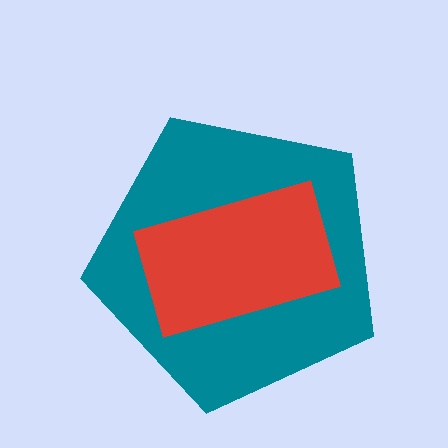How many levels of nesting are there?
2.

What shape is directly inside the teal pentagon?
The red rectangle.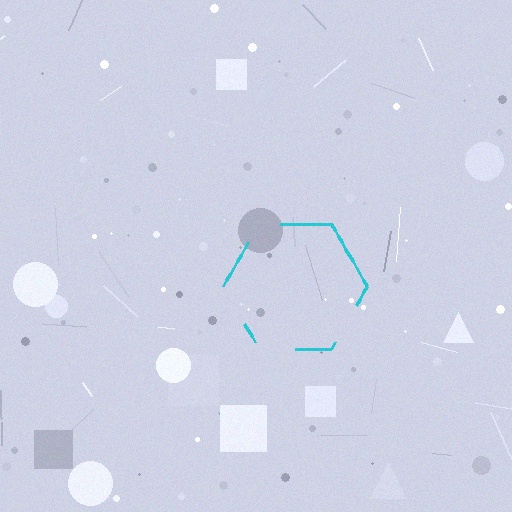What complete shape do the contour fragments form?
The contour fragments form a hexagon.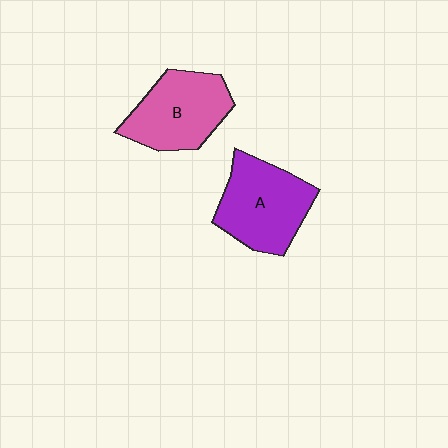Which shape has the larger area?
Shape A (purple).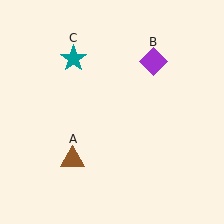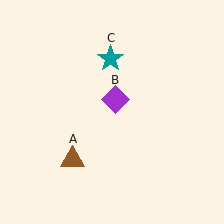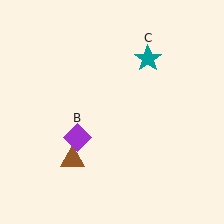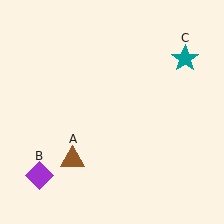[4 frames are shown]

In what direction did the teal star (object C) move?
The teal star (object C) moved right.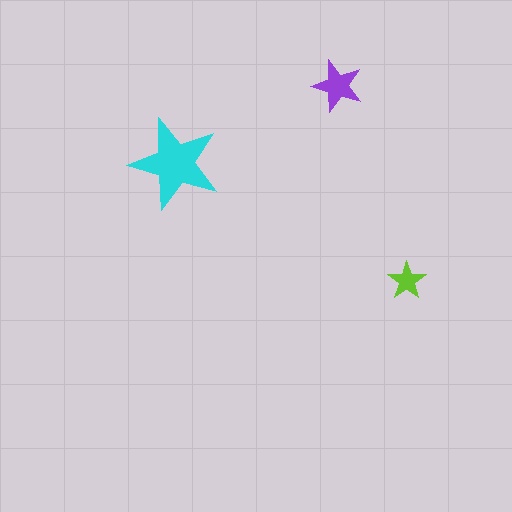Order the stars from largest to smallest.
the cyan one, the purple one, the lime one.